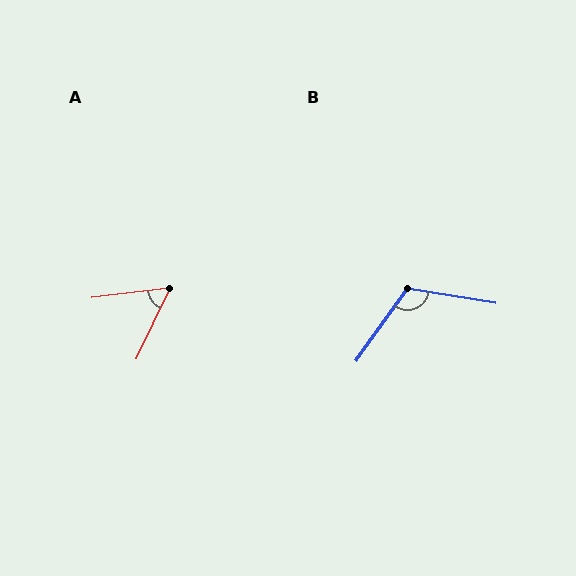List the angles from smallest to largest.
A (58°), B (116°).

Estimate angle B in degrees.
Approximately 116 degrees.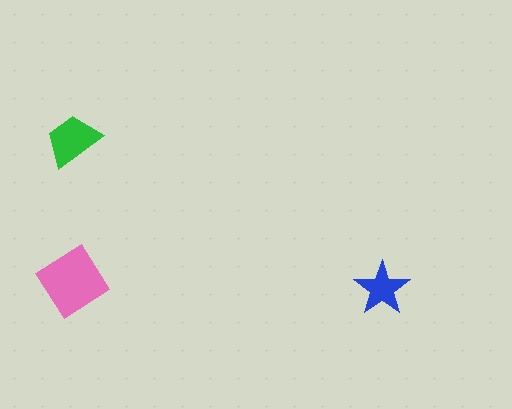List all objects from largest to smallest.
The pink diamond, the green trapezoid, the blue star.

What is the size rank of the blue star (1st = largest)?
3rd.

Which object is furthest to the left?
The green trapezoid is leftmost.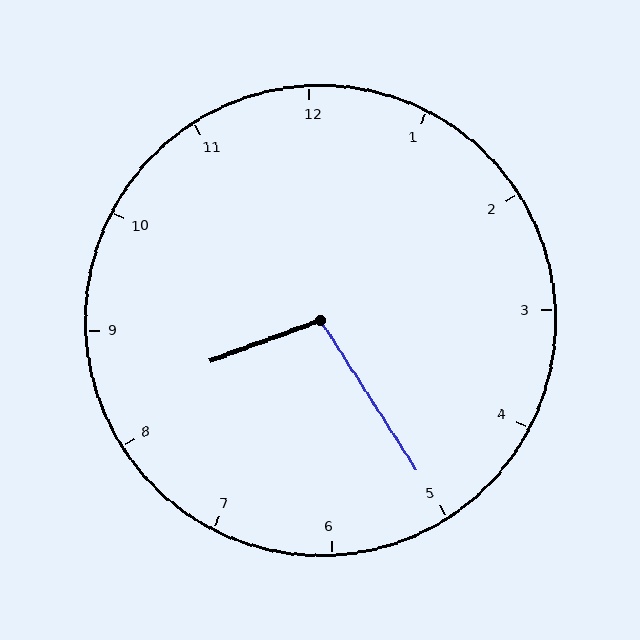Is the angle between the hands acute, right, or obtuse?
It is obtuse.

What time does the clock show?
8:25.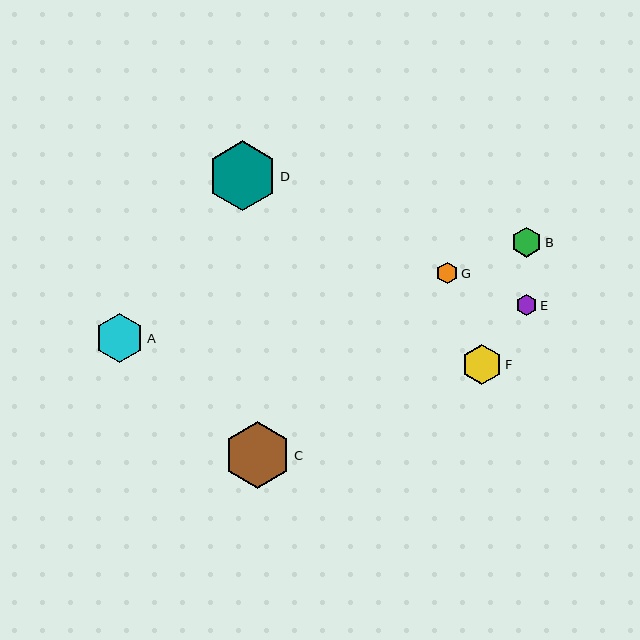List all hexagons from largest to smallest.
From largest to smallest: D, C, A, F, B, G, E.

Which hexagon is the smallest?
Hexagon E is the smallest with a size of approximately 21 pixels.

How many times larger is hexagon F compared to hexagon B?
Hexagon F is approximately 1.3 times the size of hexagon B.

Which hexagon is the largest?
Hexagon D is the largest with a size of approximately 70 pixels.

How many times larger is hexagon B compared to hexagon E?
Hexagon B is approximately 1.4 times the size of hexagon E.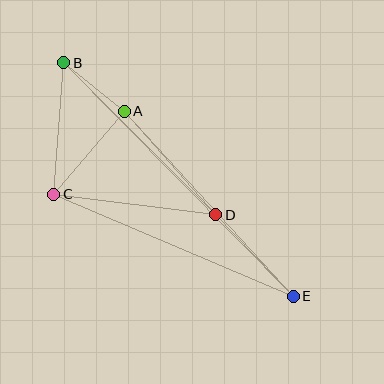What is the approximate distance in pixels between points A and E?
The distance between A and E is approximately 251 pixels.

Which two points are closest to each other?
Points A and B are closest to each other.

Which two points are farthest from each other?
Points B and E are farthest from each other.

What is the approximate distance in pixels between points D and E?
The distance between D and E is approximately 112 pixels.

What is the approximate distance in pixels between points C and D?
The distance between C and D is approximately 163 pixels.